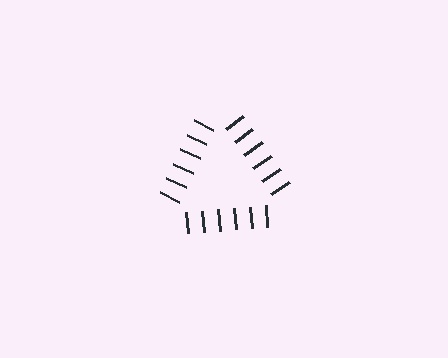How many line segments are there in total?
18 — 6 along each of the 3 edges.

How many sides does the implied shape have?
3 sides — the line-ends trace a triangle.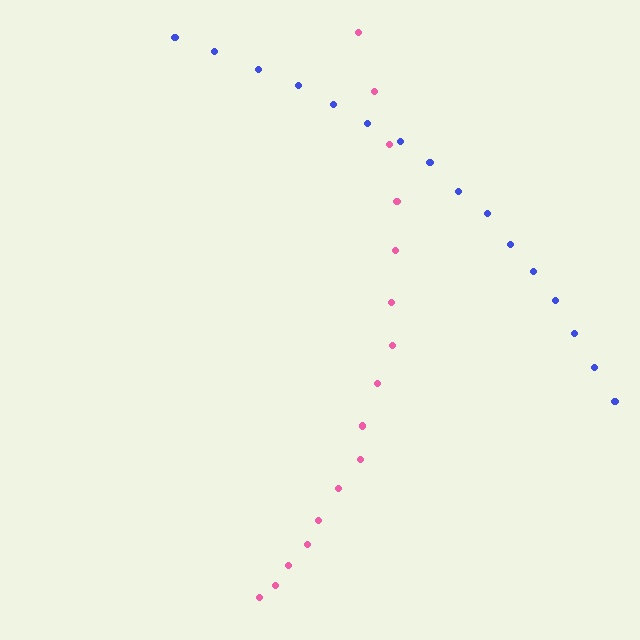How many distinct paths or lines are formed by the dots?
There are 2 distinct paths.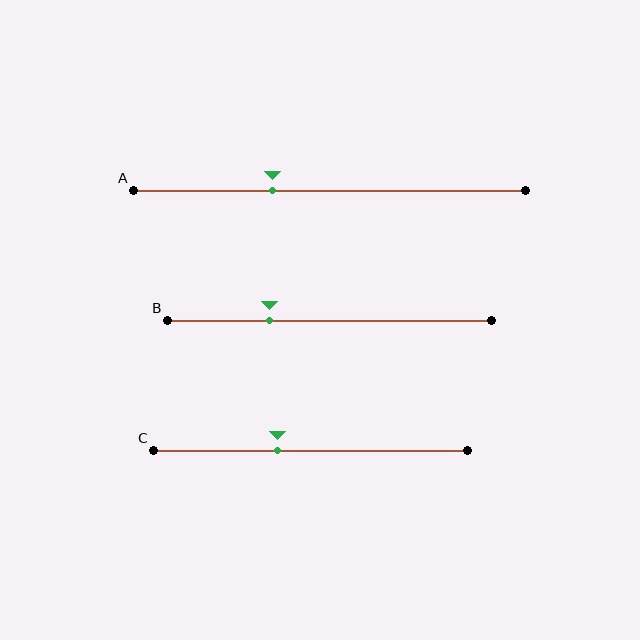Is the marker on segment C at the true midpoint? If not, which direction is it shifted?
No, the marker on segment C is shifted to the left by about 11% of the segment length.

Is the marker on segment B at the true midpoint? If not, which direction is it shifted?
No, the marker on segment B is shifted to the left by about 18% of the segment length.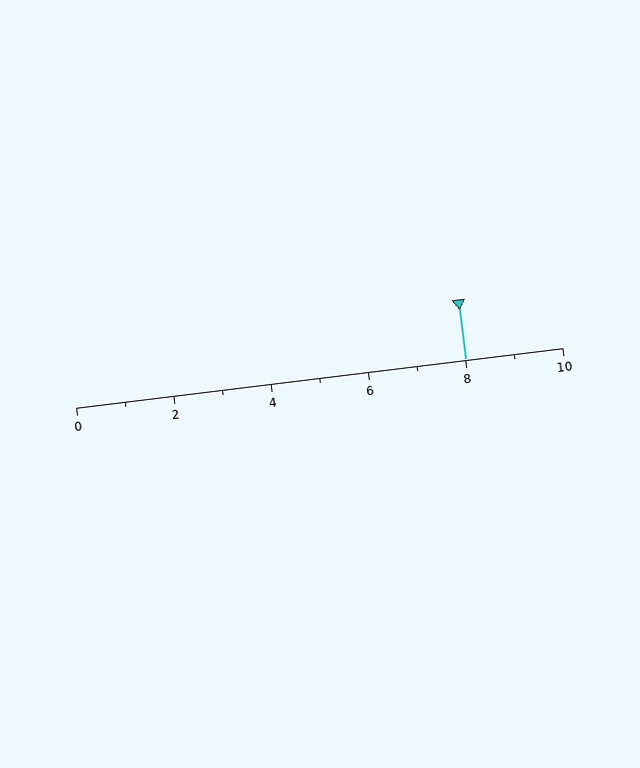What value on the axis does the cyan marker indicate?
The marker indicates approximately 8.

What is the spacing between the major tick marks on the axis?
The major ticks are spaced 2 apart.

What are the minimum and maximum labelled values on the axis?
The axis runs from 0 to 10.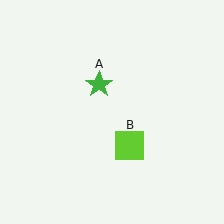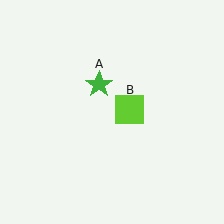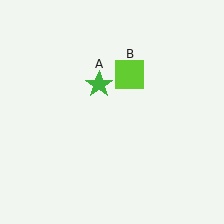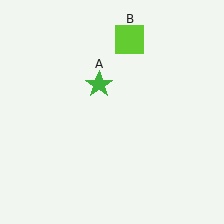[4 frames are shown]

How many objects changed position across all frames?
1 object changed position: lime square (object B).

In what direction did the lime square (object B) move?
The lime square (object B) moved up.